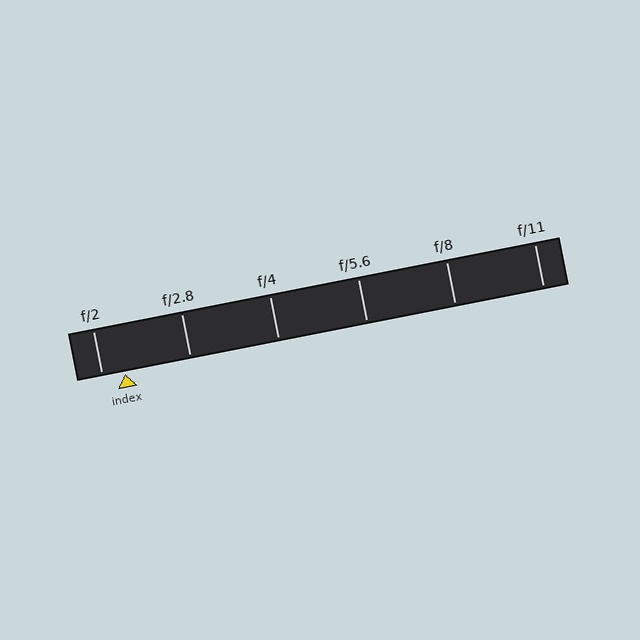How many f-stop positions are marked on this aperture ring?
There are 6 f-stop positions marked.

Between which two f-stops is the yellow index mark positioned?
The index mark is between f/2 and f/2.8.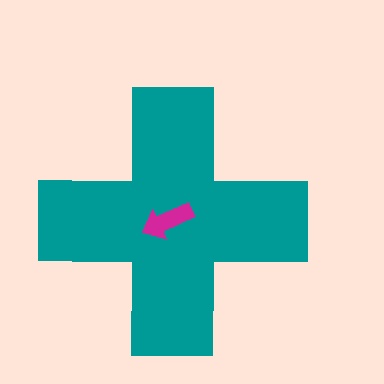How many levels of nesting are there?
2.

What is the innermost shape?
The magenta arrow.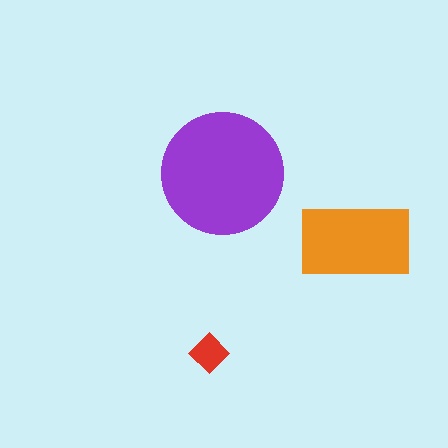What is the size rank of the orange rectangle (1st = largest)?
2nd.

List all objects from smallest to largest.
The red diamond, the orange rectangle, the purple circle.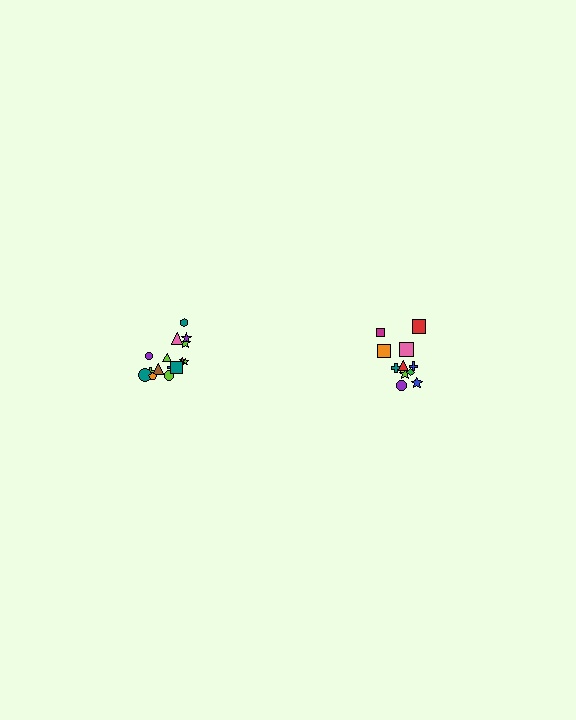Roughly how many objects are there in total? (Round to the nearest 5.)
Roughly 25 objects in total.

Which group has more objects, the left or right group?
The left group.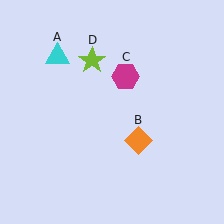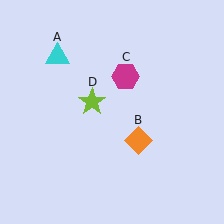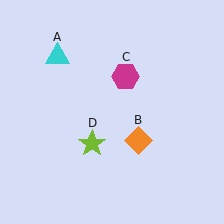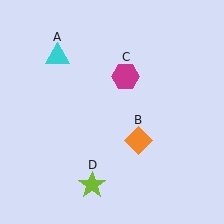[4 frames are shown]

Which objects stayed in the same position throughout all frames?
Cyan triangle (object A) and orange diamond (object B) and magenta hexagon (object C) remained stationary.